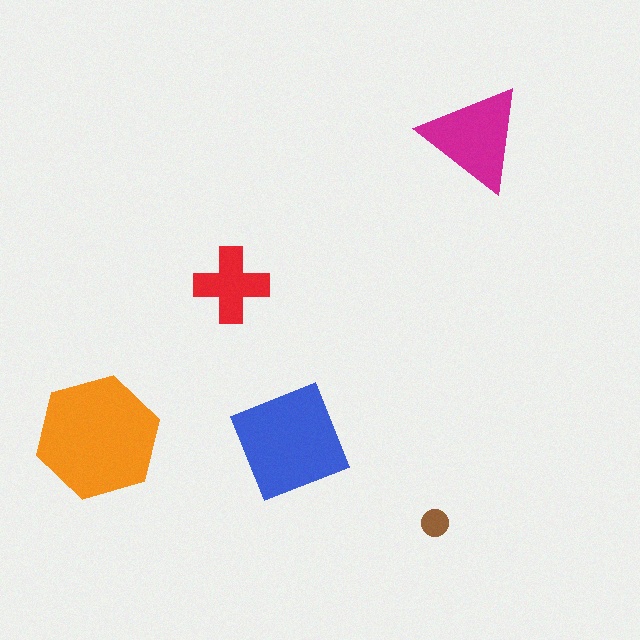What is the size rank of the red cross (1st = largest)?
4th.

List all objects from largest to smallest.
The orange hexagon, the blue diamond, the magenta triangle, the red cross, the brown circle.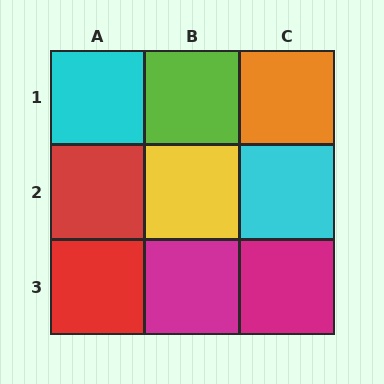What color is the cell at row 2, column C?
Cyan.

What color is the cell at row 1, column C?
Orange.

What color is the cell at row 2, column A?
Red.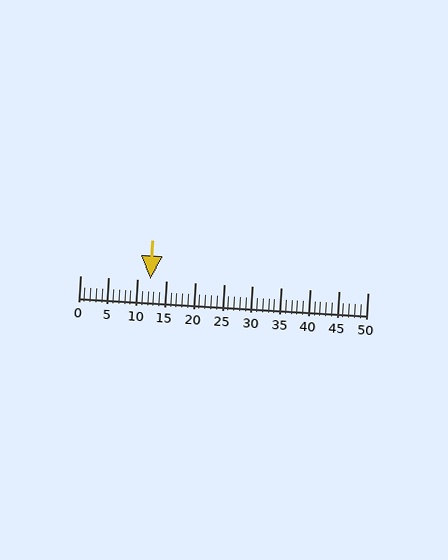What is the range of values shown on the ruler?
The ruler shows values from 0 to 50.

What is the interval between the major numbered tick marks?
The major tick marks are spaced 5 units apart.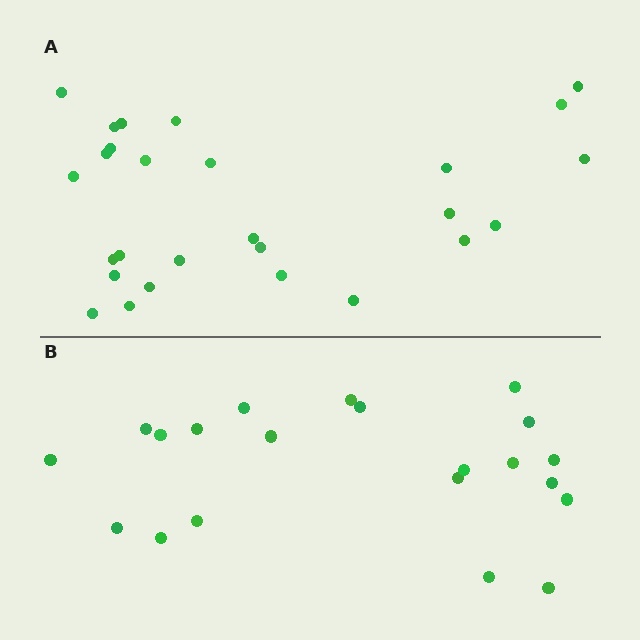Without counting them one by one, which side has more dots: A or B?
Region A (the top region) has more dots.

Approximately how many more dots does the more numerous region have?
Region A has about 6 more dots than region B.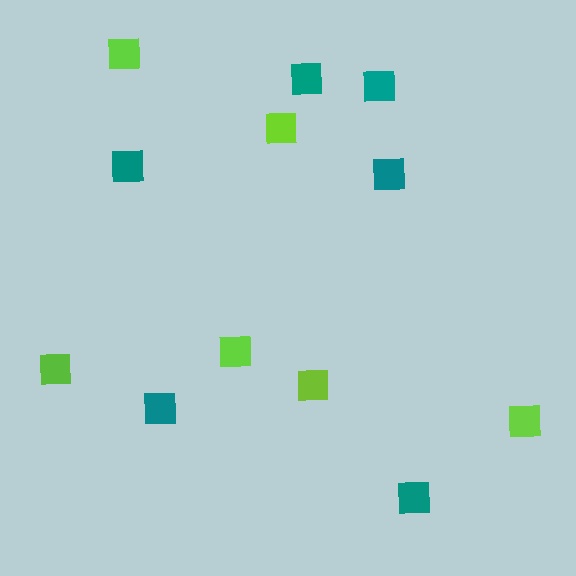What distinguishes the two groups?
There are 2 groups: one group of lime squares (6) and one group of teal squares (6).